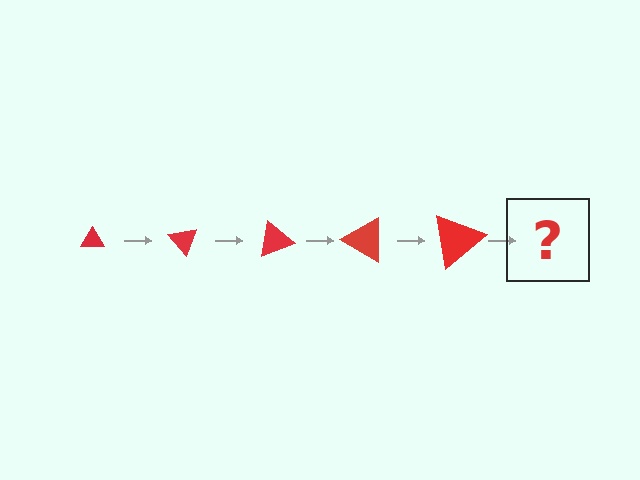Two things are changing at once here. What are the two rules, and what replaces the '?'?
The two rules are that the triangle grows larger each step and it rotates 50 degrees each step. The '?' should be a triangle, larger than the previous one and rotated 250 degrees from the start.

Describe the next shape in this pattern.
It should be a triangle, larger than the previous one and rotated 250 degrees from the start.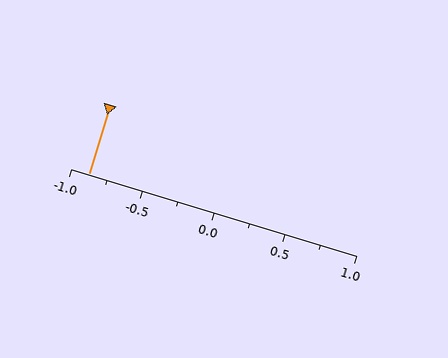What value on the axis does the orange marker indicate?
The marker indicates approximately -0.88.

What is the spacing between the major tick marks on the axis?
The major ticks are spaced 0.5 apart.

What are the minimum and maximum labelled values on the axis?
The axis runs from -1.0 to 1.0.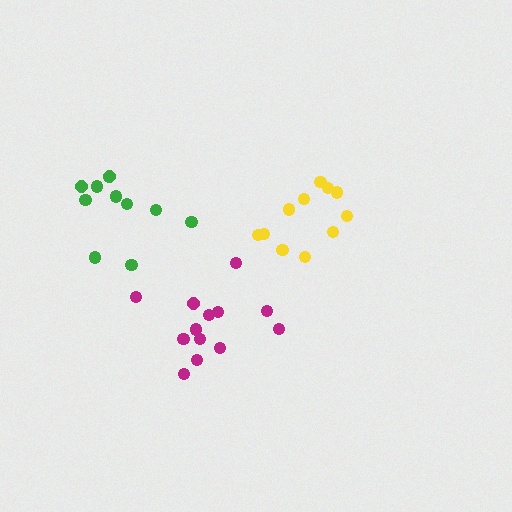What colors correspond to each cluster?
The clusters are colored: yellow, magenta, green.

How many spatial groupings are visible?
There are 3 spatial groupings.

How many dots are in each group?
Group 1: 11 dots, Group 2: 13 dots, Group 3: 11 dots (35 total).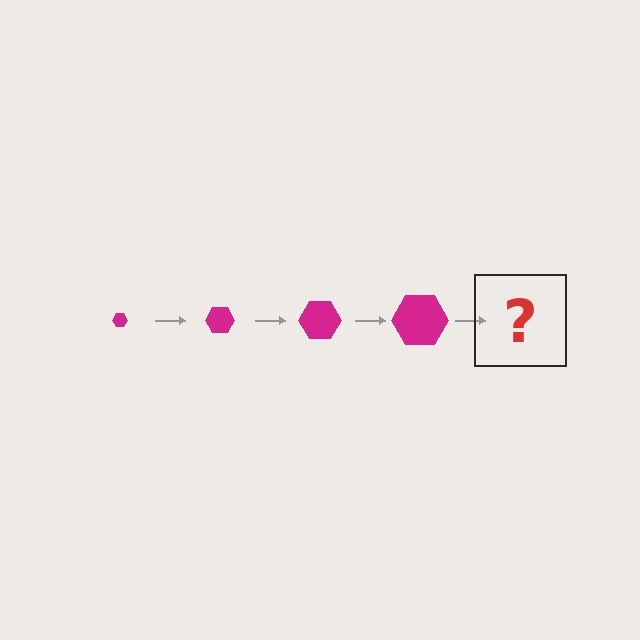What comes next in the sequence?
The next element should be a magenta hexagon, larger than the previous one.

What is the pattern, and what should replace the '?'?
The pattern is that the hexagon gets progressively larger each step. The '?' should be a magenta hexagon, larger than the previous one.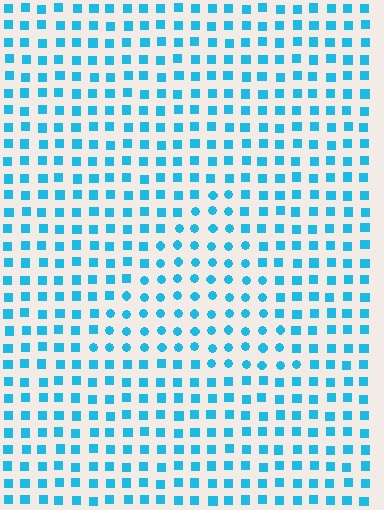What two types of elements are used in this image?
The image uses circles inside the triangle region and squares outside it.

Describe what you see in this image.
The image is filled with small cyan elements arranged in a uniform grid. A triangle-shaped region contains circles, while the surrounding area contains squares. The boundary is defined purely by the change in element shape.